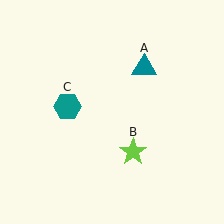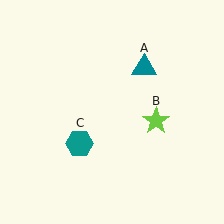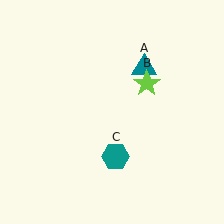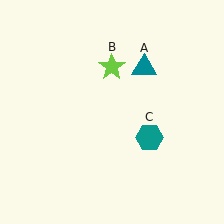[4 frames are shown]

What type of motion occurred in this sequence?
The lime star (object B), teal hexagon (object C) rotated counterclockwise around the center of the scene.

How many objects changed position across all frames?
2 objects changed position: lime star (object B), teal hexagon (object C).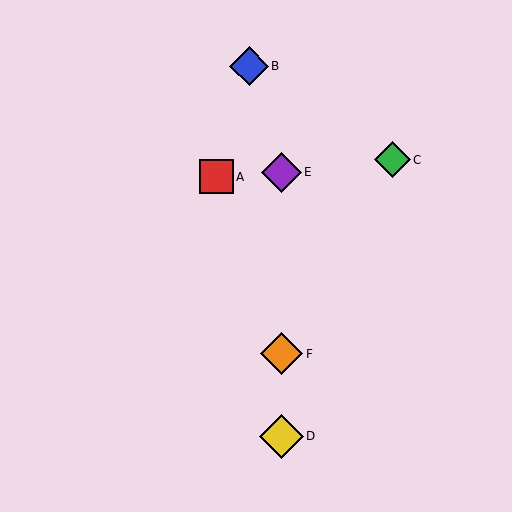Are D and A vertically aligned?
No, D is at x≈282 and A is at x≈217.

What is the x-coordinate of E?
Object E is at x≈282.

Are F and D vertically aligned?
Yes, both are at x≈282.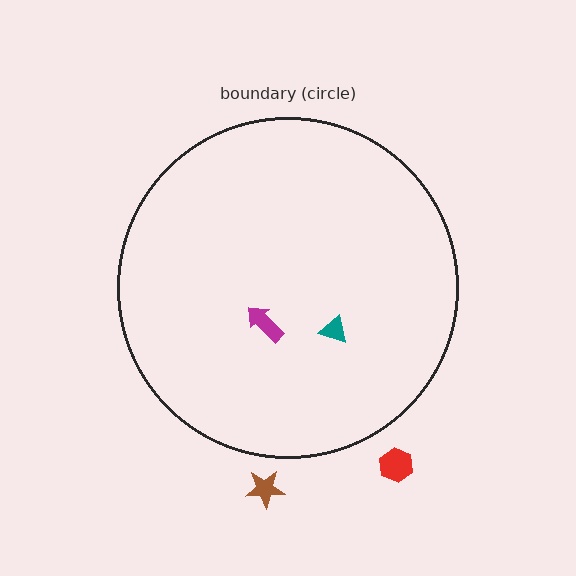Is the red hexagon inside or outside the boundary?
Outside.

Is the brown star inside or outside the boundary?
Outside.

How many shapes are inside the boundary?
2 inside, 2 outside.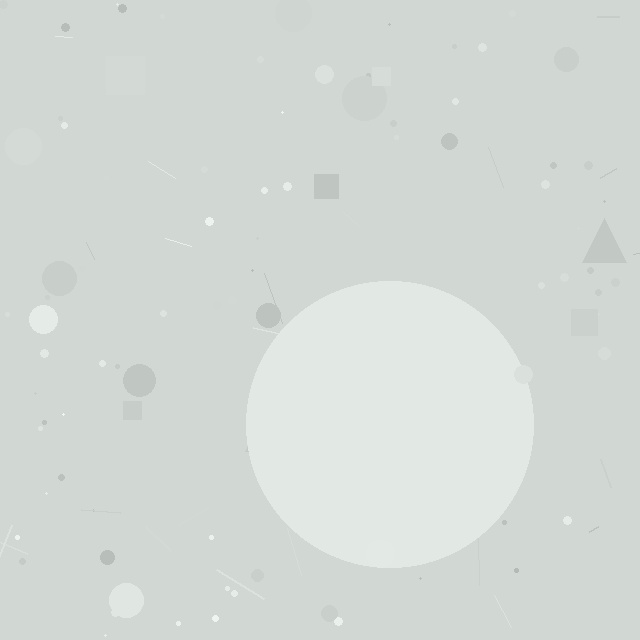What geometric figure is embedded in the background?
A circle is embedded in the background.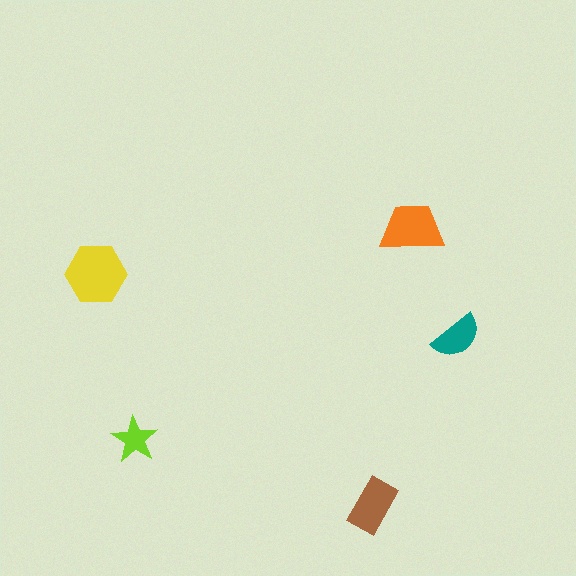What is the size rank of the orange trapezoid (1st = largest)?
2nd.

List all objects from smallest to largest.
The lime star, the teal semicircle, the brown rectangle, the orange trapezoid, the yellow hexagon.